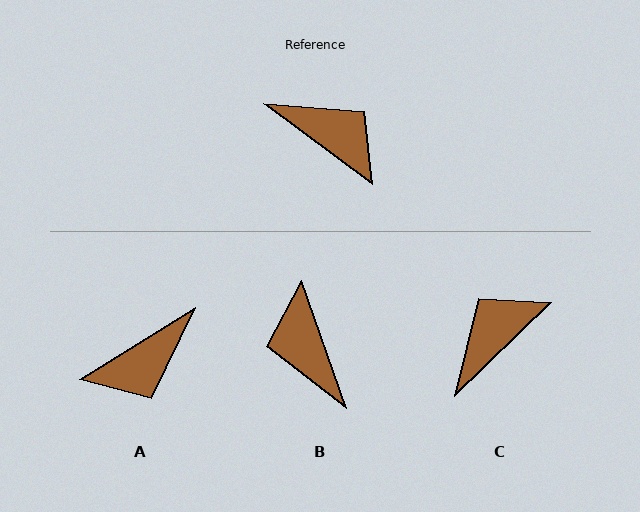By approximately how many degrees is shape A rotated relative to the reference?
Approximately 111 degrees clockwise.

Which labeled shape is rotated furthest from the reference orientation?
B, about 146 degrees away.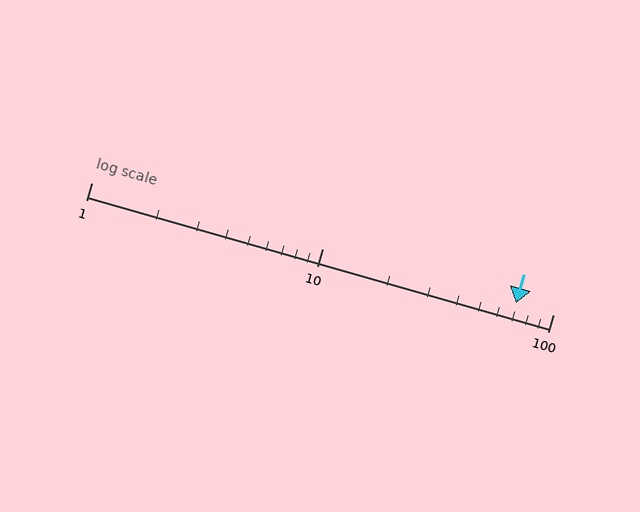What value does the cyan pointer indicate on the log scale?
The pointer indicates approximately 69.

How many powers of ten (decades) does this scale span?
The scale spans 2 decades, from 1 to 100.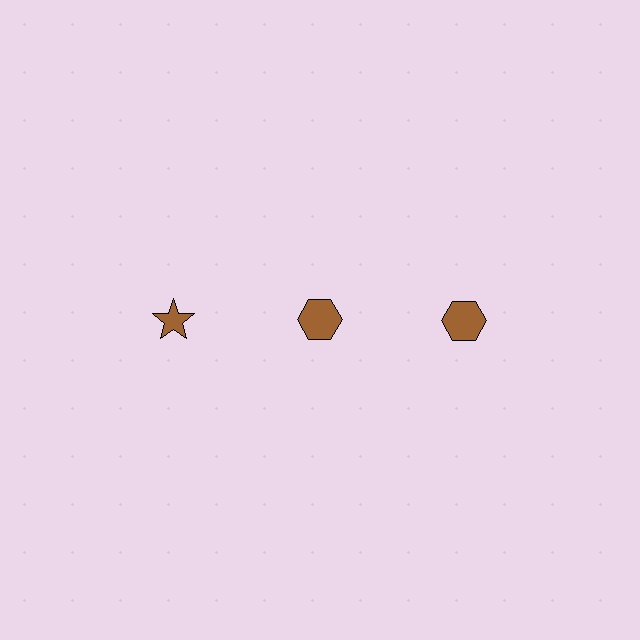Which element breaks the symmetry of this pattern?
The brown star in the top row, leftmost column breaks the symmetry. All other shapes are brown hexagons.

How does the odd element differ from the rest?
It has a different shape: star instead of hexagon.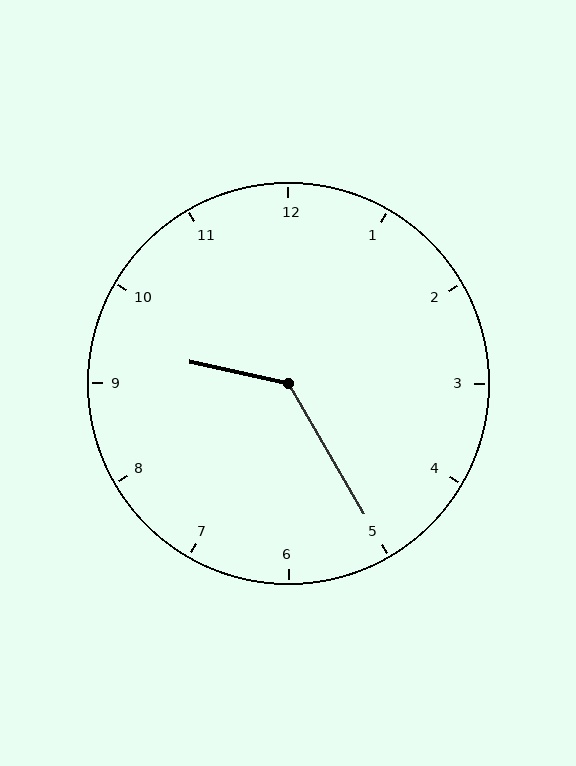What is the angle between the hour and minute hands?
Approximately 132 degrees.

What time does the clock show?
9:25.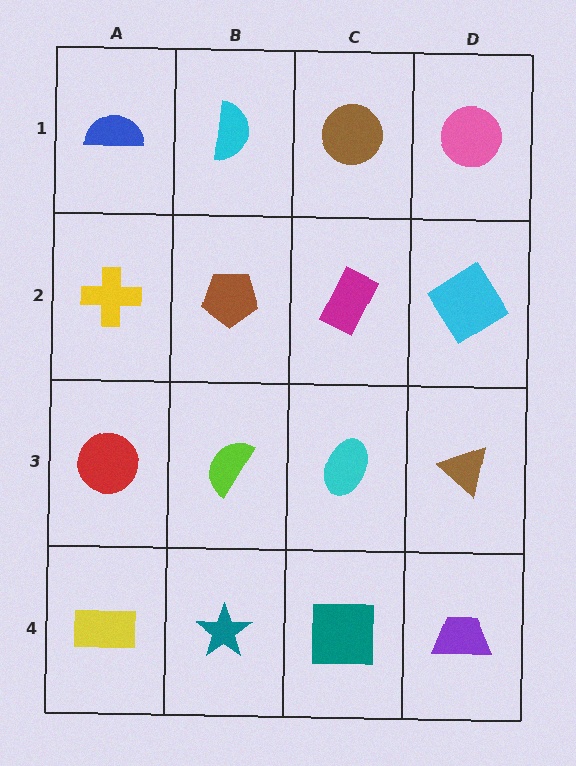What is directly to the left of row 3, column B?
A red circle.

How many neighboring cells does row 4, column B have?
3.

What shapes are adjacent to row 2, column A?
A blue semicircle (row 1, column A), a red circle (row 3, column A), a brown pentagon (row 2, column B).